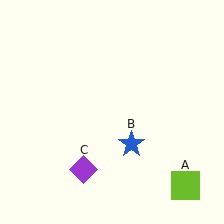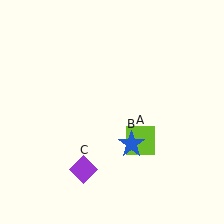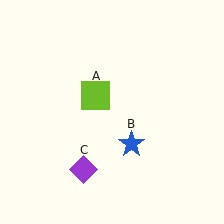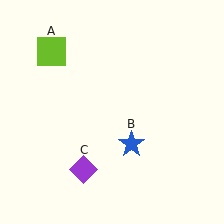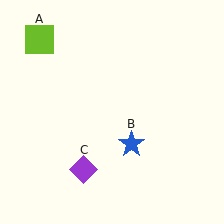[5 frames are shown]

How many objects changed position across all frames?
1 object changed position: lime square (object A).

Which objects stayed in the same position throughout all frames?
Blue star (object B) and purple diamond (object C) remained stationary.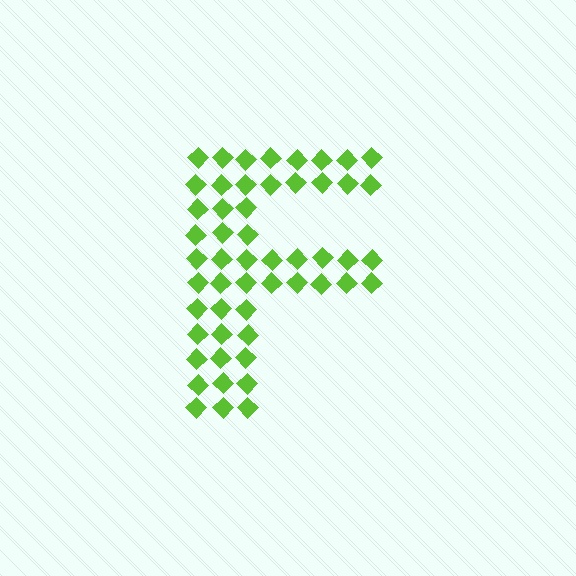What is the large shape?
The large shape is the letter F.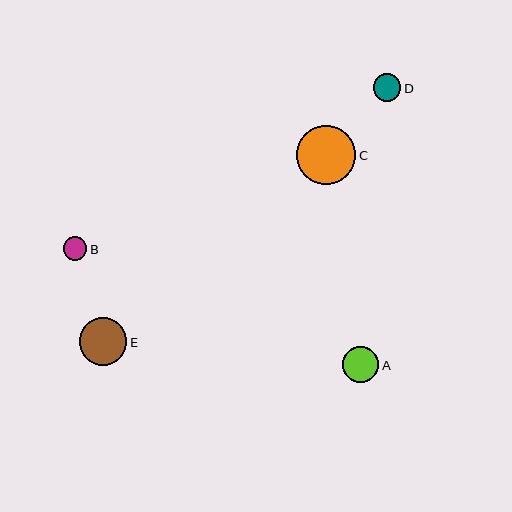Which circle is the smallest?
Circle B is the smallest with a size of approximately 24 pixels.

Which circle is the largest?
Circle C is the largest with a size of approximately 59 pixels.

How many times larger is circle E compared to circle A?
Circle E is approximately 1.3 times the size of circle A.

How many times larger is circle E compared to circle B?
Circle E is approximately 2.0 times the size of circle B.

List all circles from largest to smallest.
From largest to smallest: C, E, A, D, B.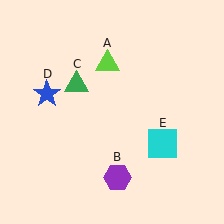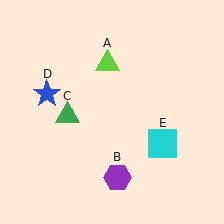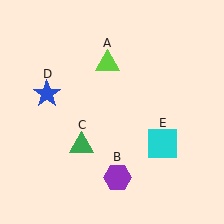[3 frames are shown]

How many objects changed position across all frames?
1 object changed position: green triangle (object C).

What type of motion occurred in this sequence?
The green triangle (object C) rotated counterclockwise around the center of the scene.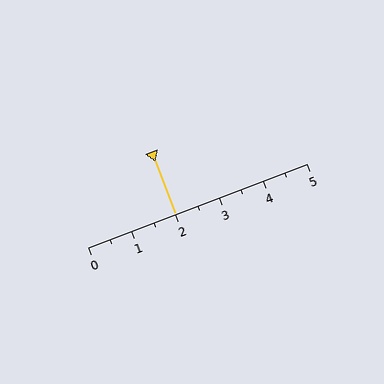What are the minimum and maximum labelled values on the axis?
The axis runs from 0 to 5.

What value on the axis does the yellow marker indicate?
The marker indicates approximately 2.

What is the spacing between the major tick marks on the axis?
The major ticks are spaced 1 apart.